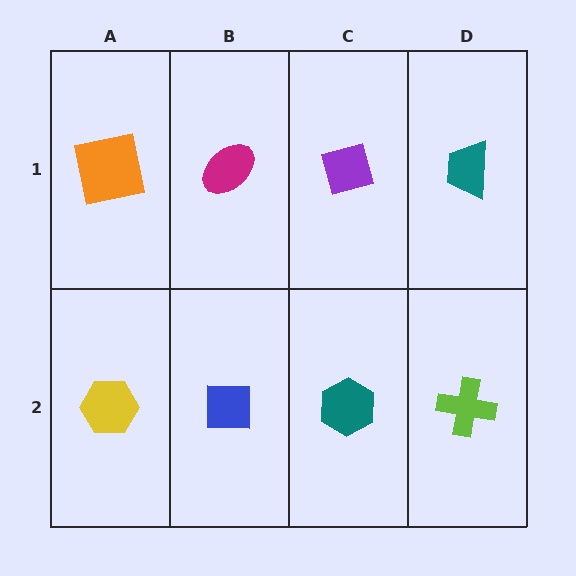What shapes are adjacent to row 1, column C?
A teal hexagon (row 2, column C), a magenta ellipse (row 1, column B), a teal trapezoid (row 1, column D).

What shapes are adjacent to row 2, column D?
A teal trapezoid (row 1, column D), a teal hexagon (row 2, column C).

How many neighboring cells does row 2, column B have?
3.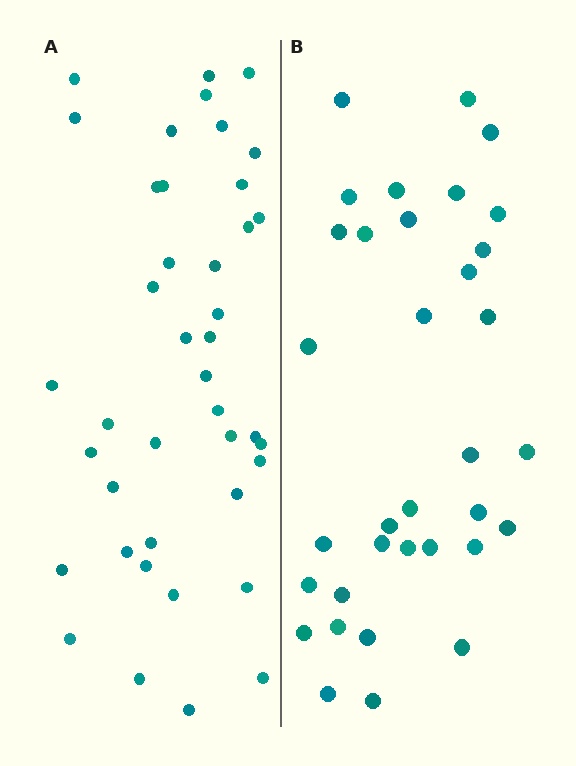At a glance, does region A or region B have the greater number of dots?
Region A (the left region) has more dots.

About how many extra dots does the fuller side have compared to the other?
Region A has roughly 8 or so more dots than region B.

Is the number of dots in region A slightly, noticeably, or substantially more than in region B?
Region A has only slightly more — the two regions are fairly close. The ratio is roughly 1.2 to 1.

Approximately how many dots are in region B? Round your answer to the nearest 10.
About 30 dots. (The exact count is 34, which rounds to 30.)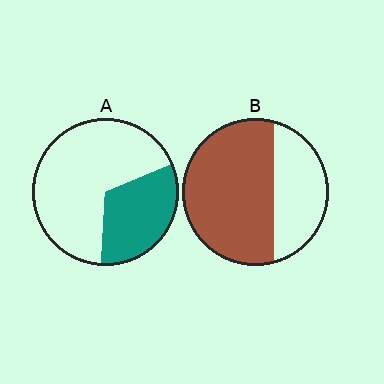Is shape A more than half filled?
No.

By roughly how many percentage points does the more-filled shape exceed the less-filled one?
By roughly 35 percentage points (B over A).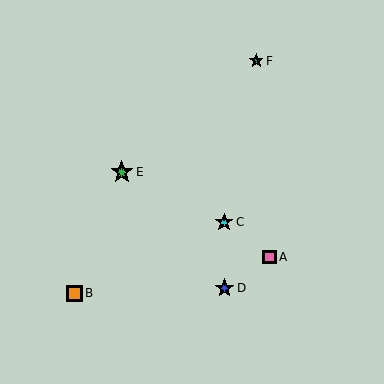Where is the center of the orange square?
The center of the orange square is at (74, 293).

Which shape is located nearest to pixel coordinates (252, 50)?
The teal star (labeled F) at (256, 61) is nearest to that location.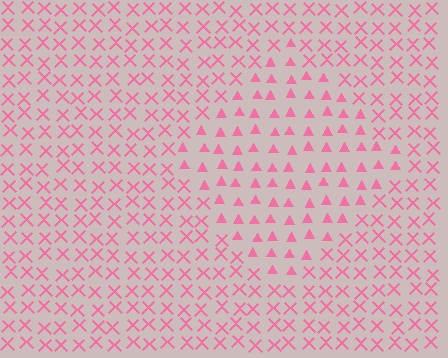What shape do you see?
I see a diamond.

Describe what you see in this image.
The image is filled with small pink elements arranged in a uniform grid. A diamond-shaped region contains triangles, while the surrounding area contains X marks. The boundary is defined purely by the change in element shape.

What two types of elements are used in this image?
The image uses triangles inside the diamond region and X marks outside it.